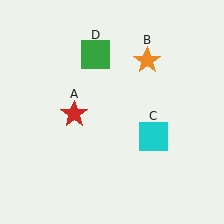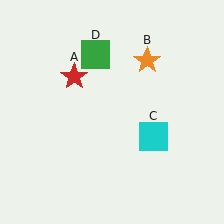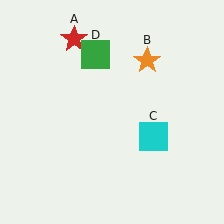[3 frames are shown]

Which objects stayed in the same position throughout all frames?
Orange star (object B) and cyan square (object C) and green square (object D) remained stationary.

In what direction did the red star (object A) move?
The red star (object A) moved up.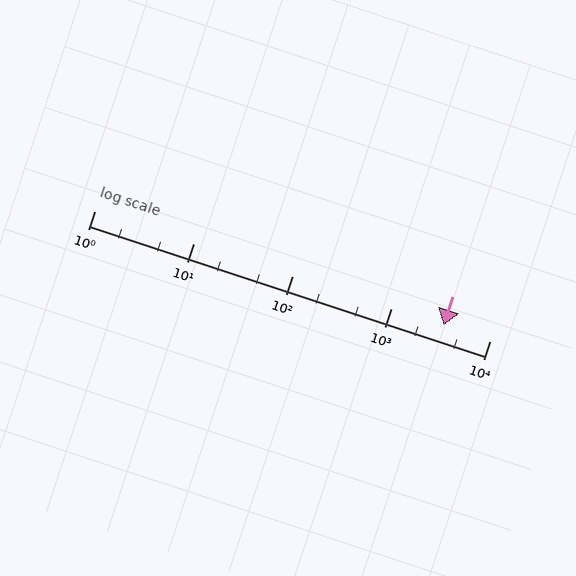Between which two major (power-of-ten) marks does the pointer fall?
The pointer is between 1000 and 10000.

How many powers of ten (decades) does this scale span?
The scale spans 4 decades, from 1 to 10000.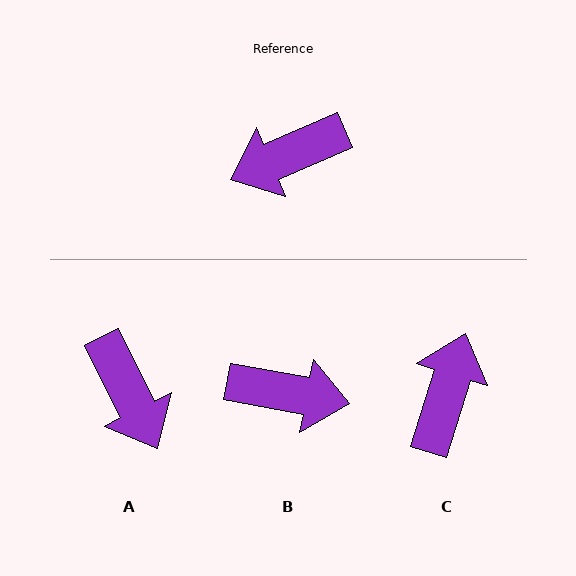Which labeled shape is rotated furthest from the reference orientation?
B, about 146 degrees away.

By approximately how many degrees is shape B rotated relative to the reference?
Approximately 146 degrees counter-clockwise.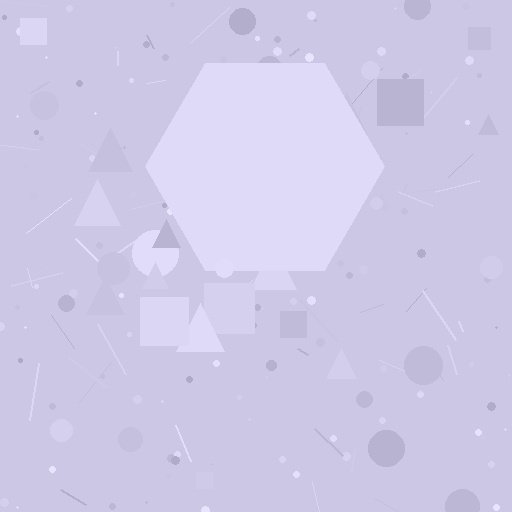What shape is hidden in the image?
A hexagon is hidden in the image.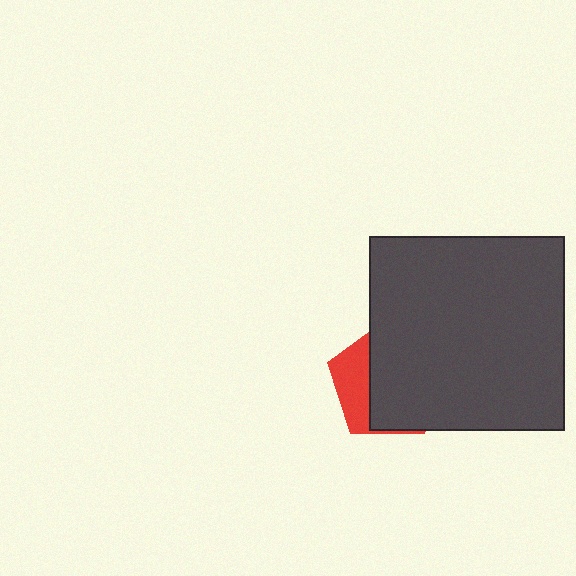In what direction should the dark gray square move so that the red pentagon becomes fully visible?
The dark gray square should move right. That is the shortest direction to clear the overlap and leave the red pentagon fully visible.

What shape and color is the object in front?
The object in front is a dark gray square.